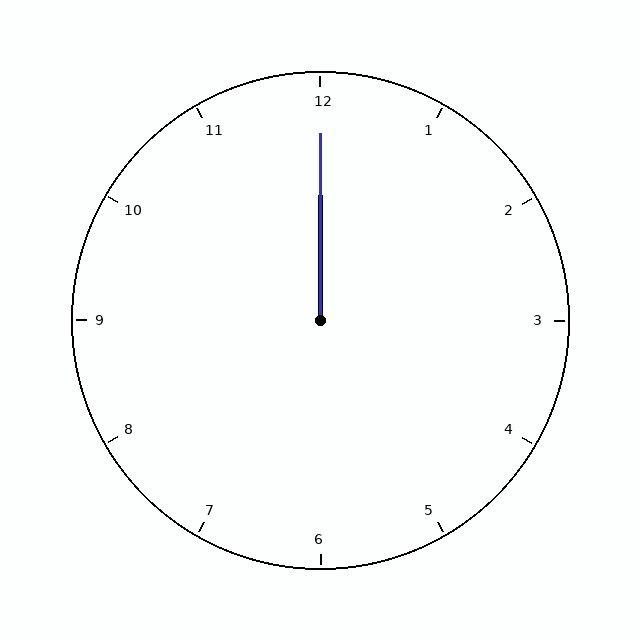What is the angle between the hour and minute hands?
Approximately 0 degrees.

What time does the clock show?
12:00.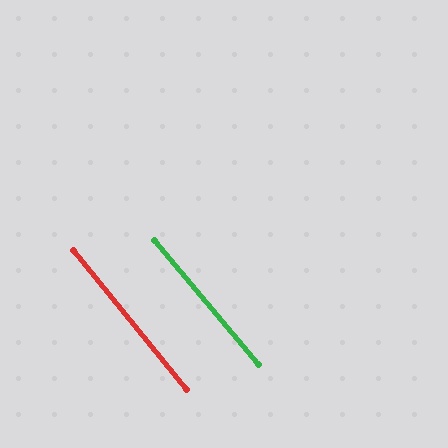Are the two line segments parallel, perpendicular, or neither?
Parallel — their directions differ by only 0.6°.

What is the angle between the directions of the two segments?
Approximately 1 degree.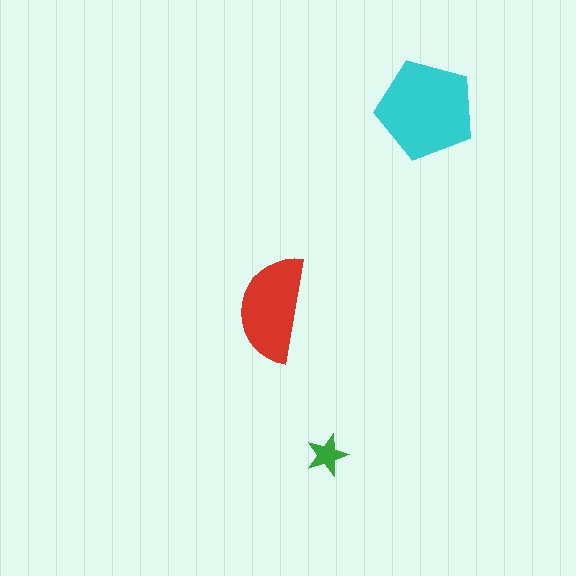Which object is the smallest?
The green star.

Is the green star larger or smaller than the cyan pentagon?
Smaller.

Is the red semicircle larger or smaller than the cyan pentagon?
Smaller.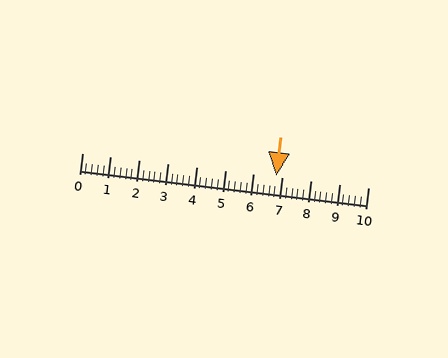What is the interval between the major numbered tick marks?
The major tick marks are spaced 1 units apart.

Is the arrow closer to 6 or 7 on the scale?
The arrow is closer to 7.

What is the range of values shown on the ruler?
The ruler shows values from 0 to 10.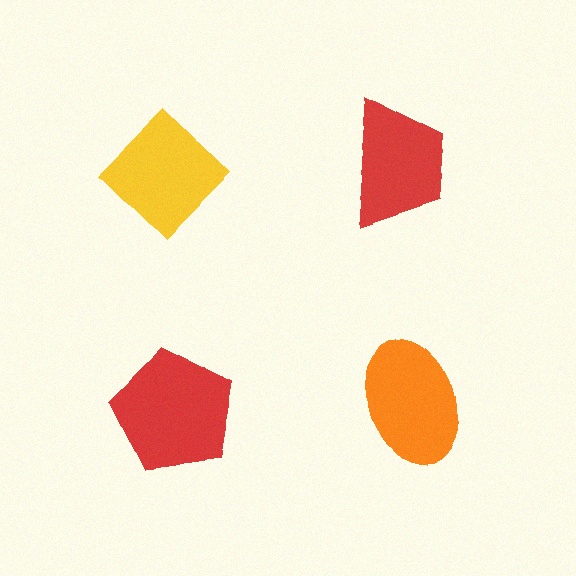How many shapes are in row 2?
2 shapes.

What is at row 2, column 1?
A red pentagon.